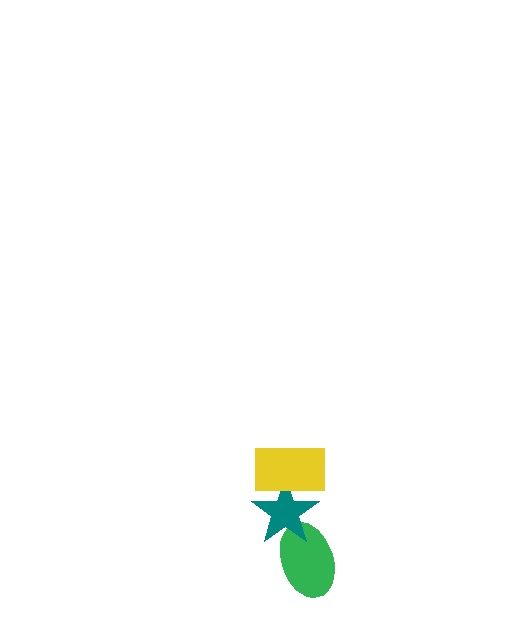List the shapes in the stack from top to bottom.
From top to bottom: the yellow rectangle, the teal star, the green ellipse.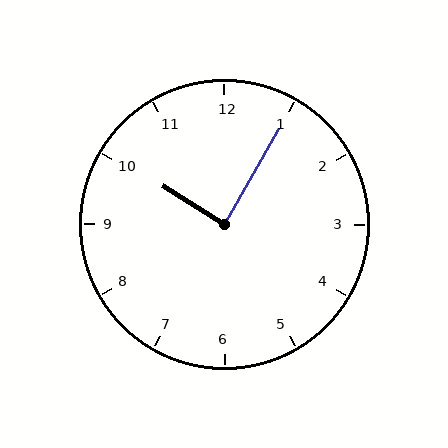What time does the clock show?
10:05.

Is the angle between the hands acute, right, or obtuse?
It is right.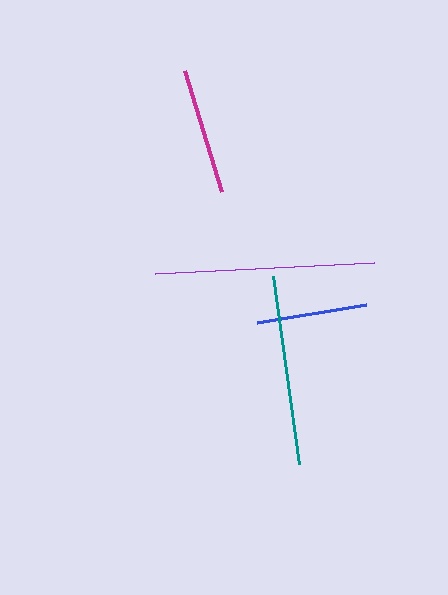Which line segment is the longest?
The purple line is the longest at approximately 219 pixels.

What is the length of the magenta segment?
The magenta segment is approximately 126 pixels long.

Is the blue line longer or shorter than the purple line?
The purple line is longer than the blue line.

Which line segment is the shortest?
The blue line is the shortest at approximately 111 pixels.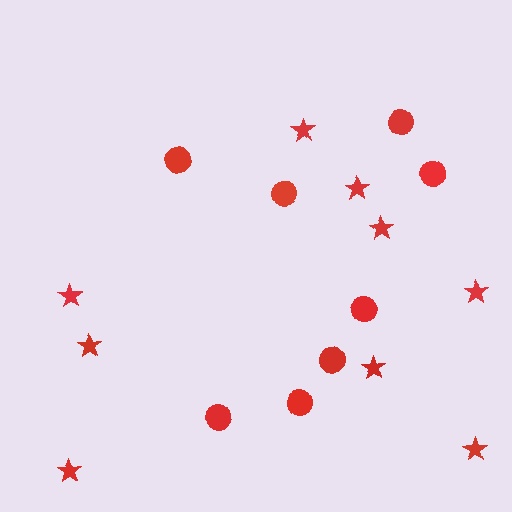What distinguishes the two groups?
There are 2 groups: one group of stars (9) and one group of circles (8).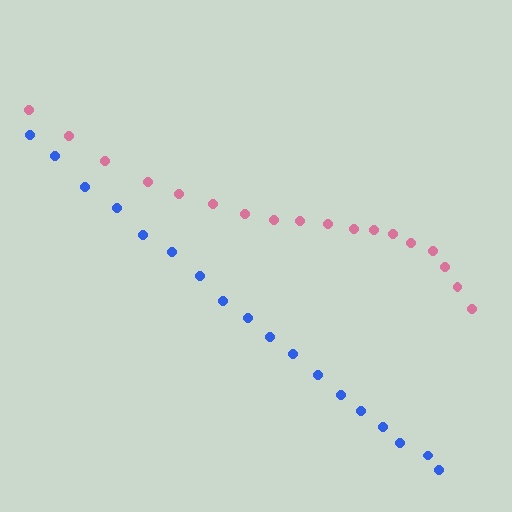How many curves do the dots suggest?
There are 2 distinct paths.